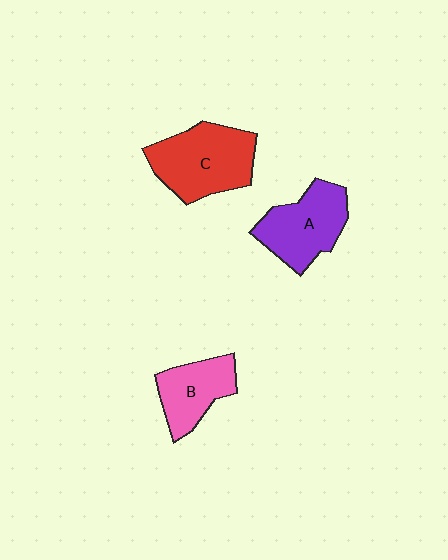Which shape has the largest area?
Shape C (red).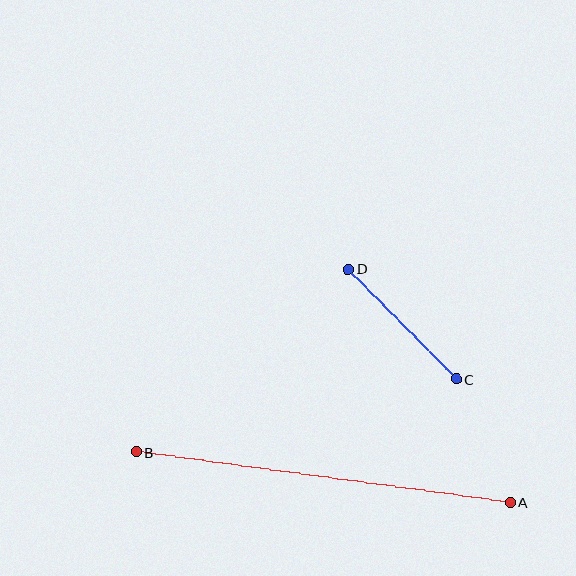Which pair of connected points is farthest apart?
Points A and B are farthest apart.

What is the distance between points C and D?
The distance is approximately 154 pixels.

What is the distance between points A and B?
The distance is approximately 378 pixels.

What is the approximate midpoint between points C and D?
The midpoint is at approximately (403, 324) pixels.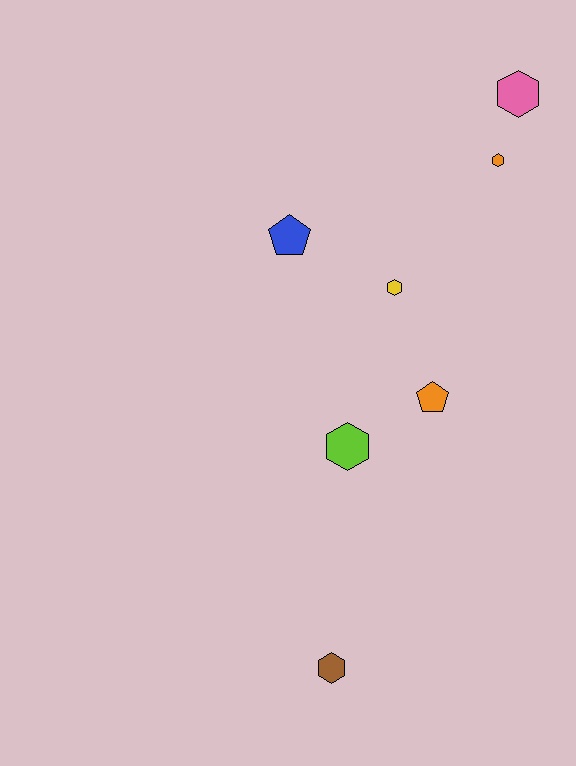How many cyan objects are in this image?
There are no cyan objects.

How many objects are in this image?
There are 7 objects.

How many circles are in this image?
There are no circles.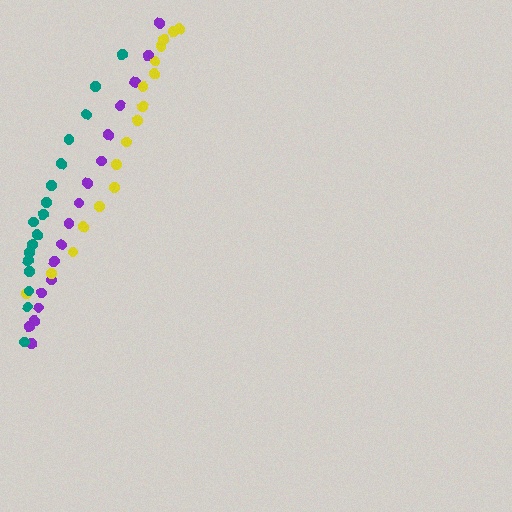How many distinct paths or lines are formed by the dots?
There are 3 distinct paths.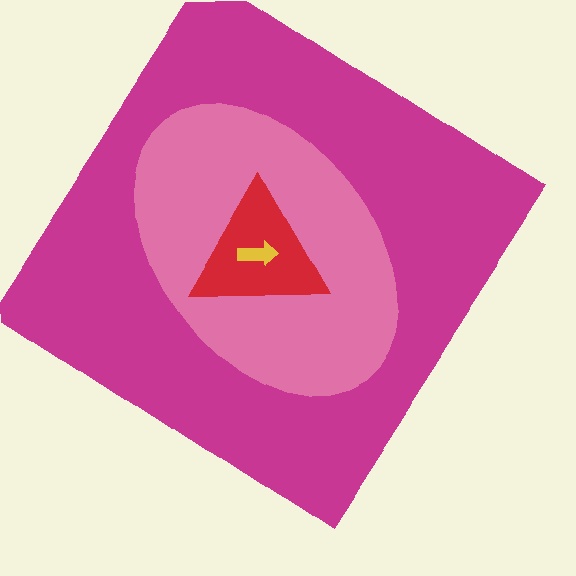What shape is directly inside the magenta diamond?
The pink ellipse.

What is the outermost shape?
The magenta diamond.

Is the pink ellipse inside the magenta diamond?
Yes.